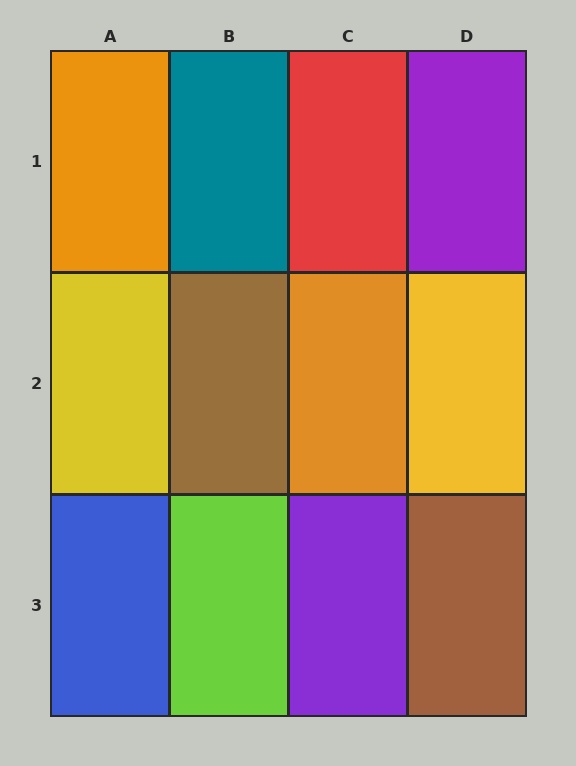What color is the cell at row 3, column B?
Lime.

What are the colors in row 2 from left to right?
Yellow, brown, orange, yellow.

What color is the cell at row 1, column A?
Orange.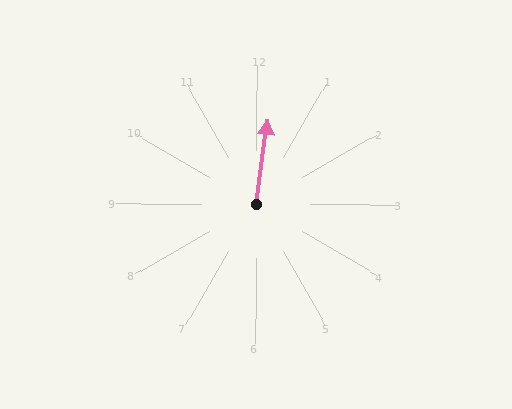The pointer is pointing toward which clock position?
Roughly 12 o'clock.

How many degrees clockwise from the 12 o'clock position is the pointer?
Approximately 8 degrees.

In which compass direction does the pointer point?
North.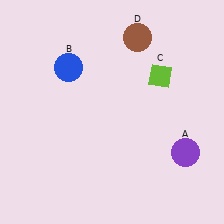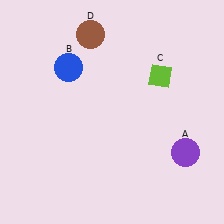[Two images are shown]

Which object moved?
The brown circle (D) moved left.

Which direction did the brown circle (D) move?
The brown circle (D) moved left.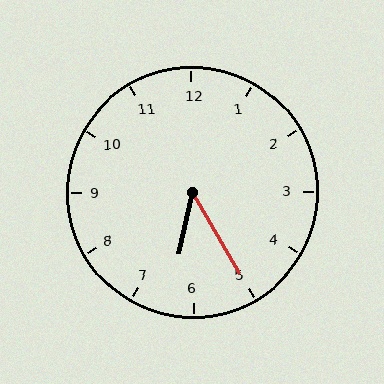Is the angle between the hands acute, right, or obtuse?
It is acute.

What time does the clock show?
6:25.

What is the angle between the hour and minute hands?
Approximately 42 degrees.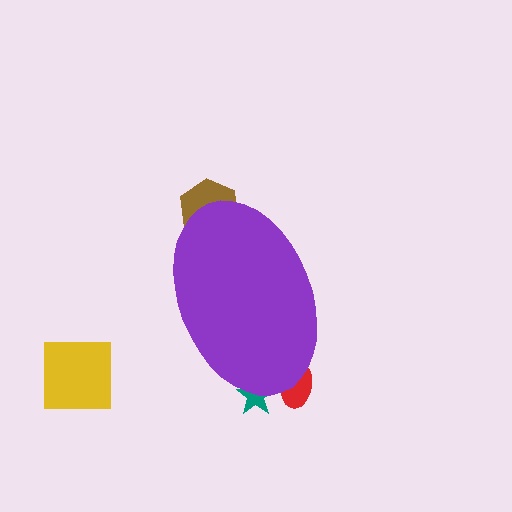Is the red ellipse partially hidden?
Yes, the red ellipse is partially hidden behind the purple ellipse.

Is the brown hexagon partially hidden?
Yes, the brown hexagon is partially hidden behind the purple ellipse.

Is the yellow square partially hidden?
No, the yellow square is fully visible.